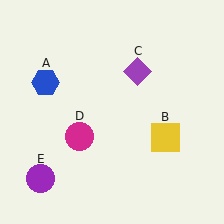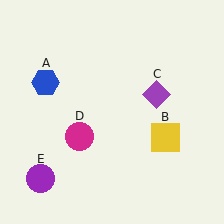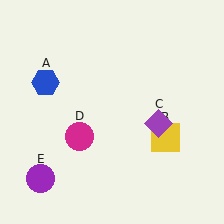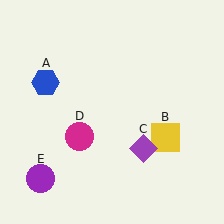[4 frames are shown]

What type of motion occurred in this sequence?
The purple diamond (object C) rotated clockwise around the center of the scene.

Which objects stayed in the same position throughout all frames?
Blue hexagon (object A) and yellow square (object B) and magenta circle (object D) and purple circle (object E) remained stationary.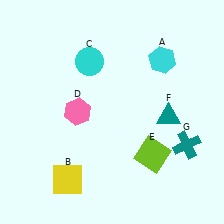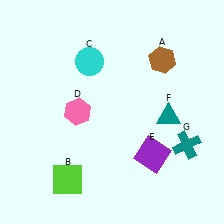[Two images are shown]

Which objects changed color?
A changed from cyan to brown. B changed from yellow to lime. E changed from lime to purple.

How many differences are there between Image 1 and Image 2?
There are 3 differences between the two images.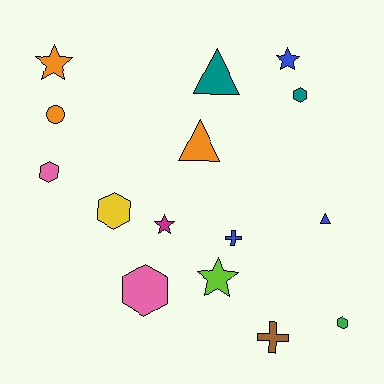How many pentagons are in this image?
There are no pentagons.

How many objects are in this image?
There are 15 objects.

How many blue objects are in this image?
There are 3 blue objects.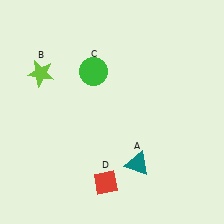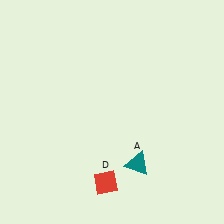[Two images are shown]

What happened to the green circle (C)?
The green circle (C) was removed in Image 2. It was in the top-left area of Image 1.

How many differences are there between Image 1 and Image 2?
There are 2 differences between the two images.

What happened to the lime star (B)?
The lime star (B) was removed in Image 2. It was in the top-left area of Image 1.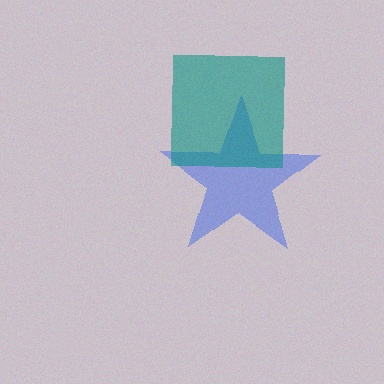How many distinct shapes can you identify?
There are 2 distinct shapes: a blue star, a teal square.